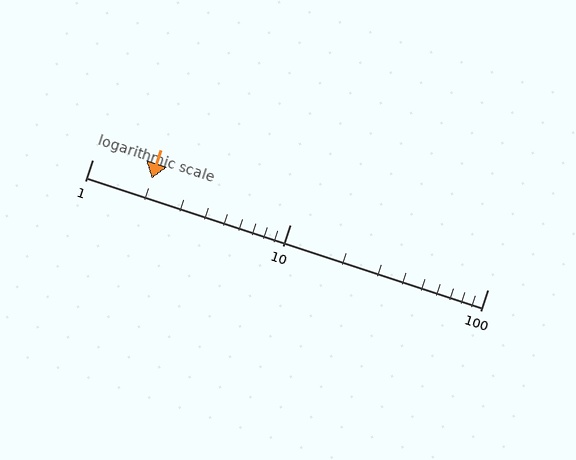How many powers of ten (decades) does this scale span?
The scale spans 2 decades, from 1 to 100.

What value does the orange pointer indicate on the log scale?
The pointer indicates approximately 2.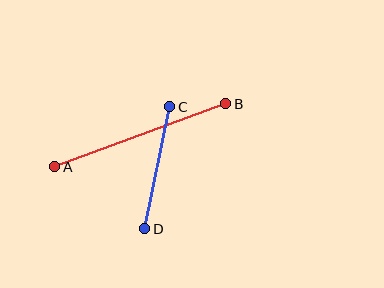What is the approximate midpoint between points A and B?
The midpoint is at approximately (140, 135) pixels.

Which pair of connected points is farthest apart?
Points A and B are farthest apart.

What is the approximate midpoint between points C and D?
The midpoint is at approximately (157, 168) pixels.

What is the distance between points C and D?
The distance is approximately 124 pixels.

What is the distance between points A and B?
The distance is approximately 182 pixels.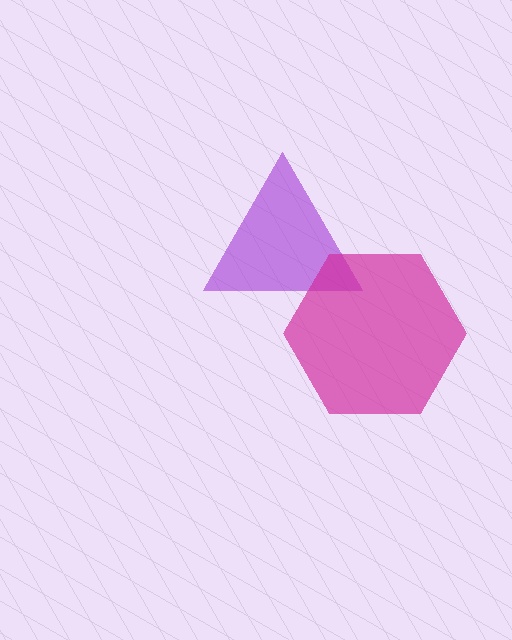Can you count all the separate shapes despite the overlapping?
Yes, there are 2 separate shapes.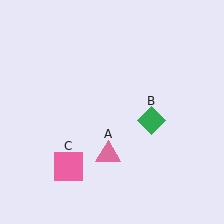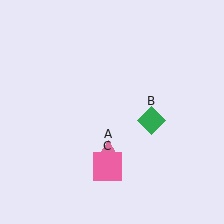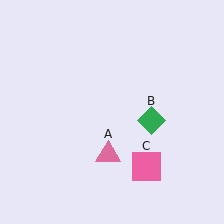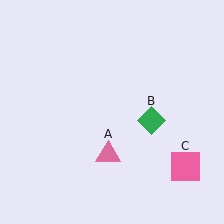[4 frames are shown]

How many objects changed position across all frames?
1 object changed position: pink square (object C).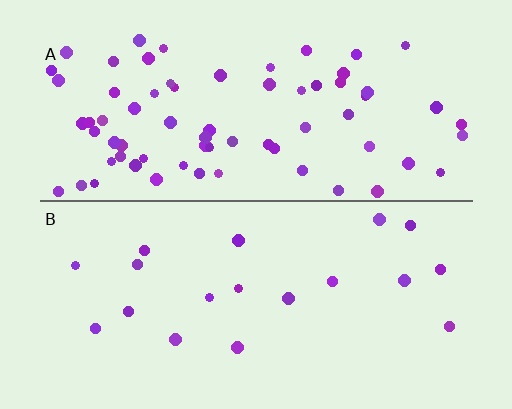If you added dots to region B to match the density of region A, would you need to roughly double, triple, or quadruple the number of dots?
Approximately quadruple.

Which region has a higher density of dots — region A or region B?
A (the top).